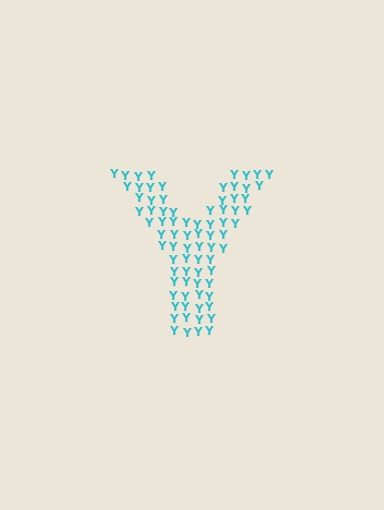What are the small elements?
The small elements are letter Y's.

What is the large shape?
The large shape is the letter Y.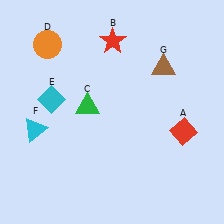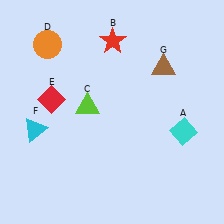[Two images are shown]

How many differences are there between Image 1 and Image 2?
There are 3 differences between the two images.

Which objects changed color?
A changed from red to cyan. C changed from green to lime. E changed from cyan to red.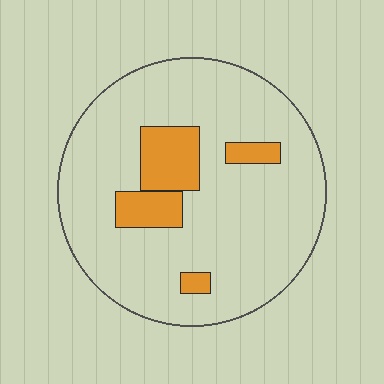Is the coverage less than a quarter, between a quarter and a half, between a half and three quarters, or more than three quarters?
Less than a quarter.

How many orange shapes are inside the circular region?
4.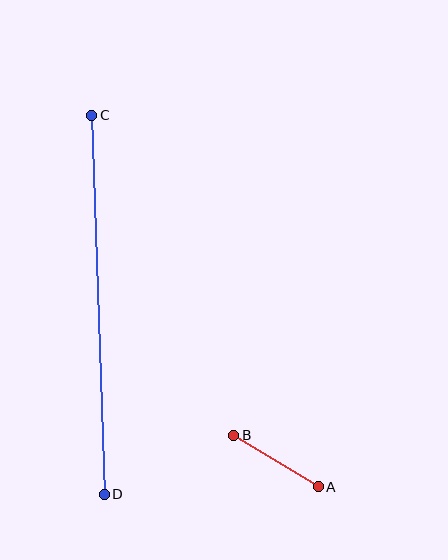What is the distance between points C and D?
The distance is approximately 379 pixels.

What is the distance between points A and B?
The distance is approximately 99 pixels.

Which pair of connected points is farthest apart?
Points C and D are farthest apart.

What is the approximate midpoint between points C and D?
The midpoint is at approximately (98, 305) pixels.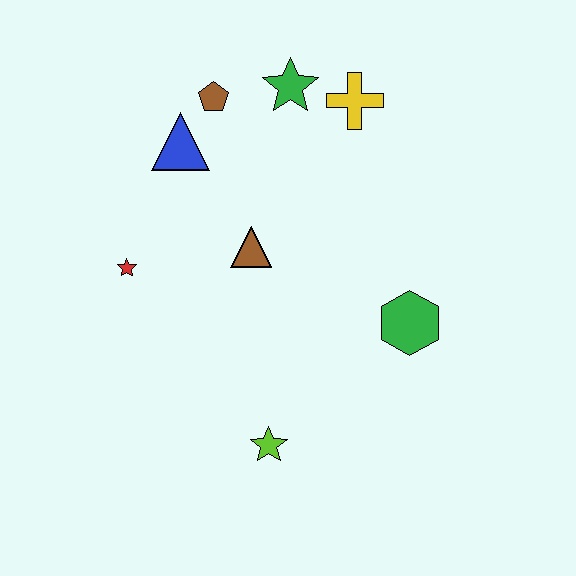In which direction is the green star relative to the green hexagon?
The green star is above the green hexagon.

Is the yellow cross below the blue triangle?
No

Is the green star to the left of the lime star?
No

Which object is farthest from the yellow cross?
The lime star is farthest from the yellow cross.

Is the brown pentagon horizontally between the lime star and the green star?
No